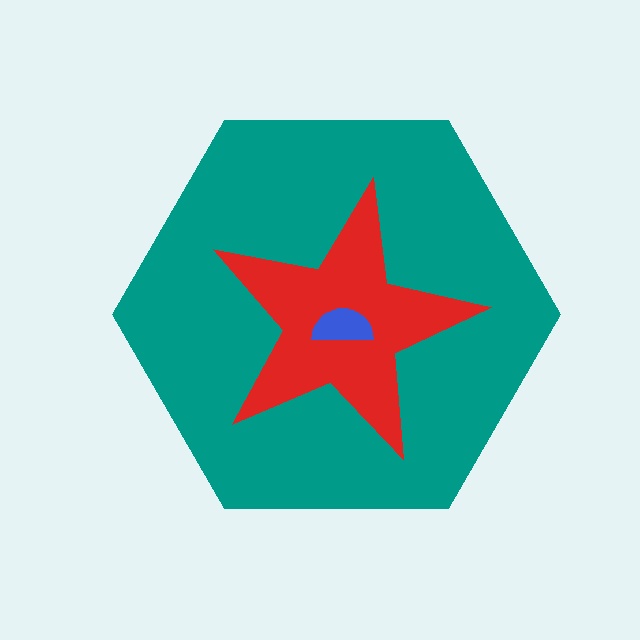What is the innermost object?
The blue semicircle.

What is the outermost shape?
The teal hexagon.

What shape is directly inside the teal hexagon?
The red star.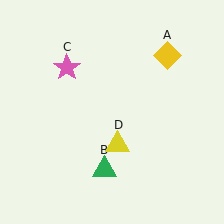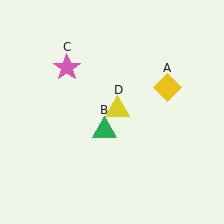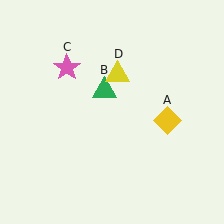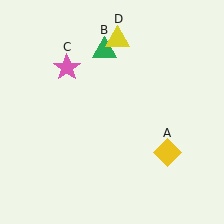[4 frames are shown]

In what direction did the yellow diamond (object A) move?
The yellow diamond (object A) moved down.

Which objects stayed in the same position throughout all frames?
Pink star (object C) remained stationary.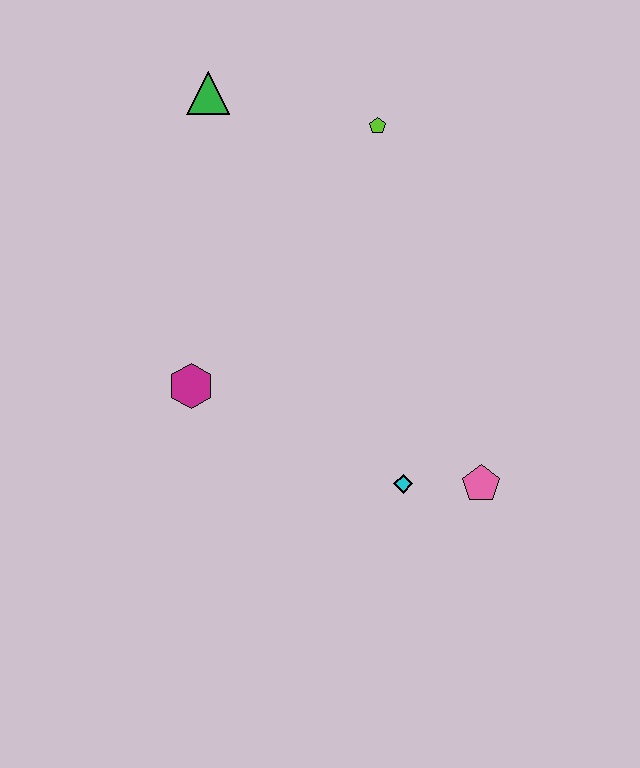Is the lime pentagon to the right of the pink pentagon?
No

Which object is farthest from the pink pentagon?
The green triangle is farthest from the pink pentagon.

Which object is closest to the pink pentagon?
The cyan diamond is closest to the pink pentagon.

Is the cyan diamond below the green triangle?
Yes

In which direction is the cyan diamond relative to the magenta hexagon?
The cyan diamond is to the right of the magenta hexagon.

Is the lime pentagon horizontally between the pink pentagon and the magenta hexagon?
Yes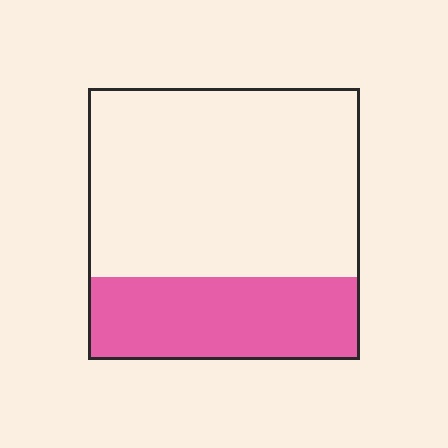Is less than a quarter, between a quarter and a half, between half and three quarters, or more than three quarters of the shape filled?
Between a quarter and a half.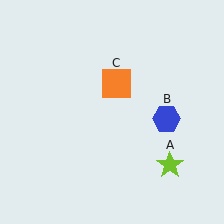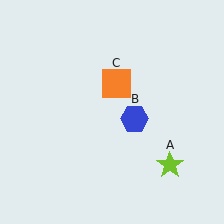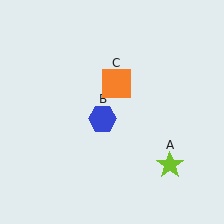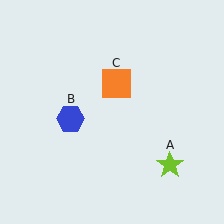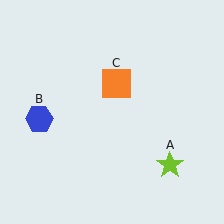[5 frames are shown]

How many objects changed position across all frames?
1 object changed position: blue hexagon (object B).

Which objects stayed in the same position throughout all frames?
Lime star (object A) and orange square (object C) remained stationary.